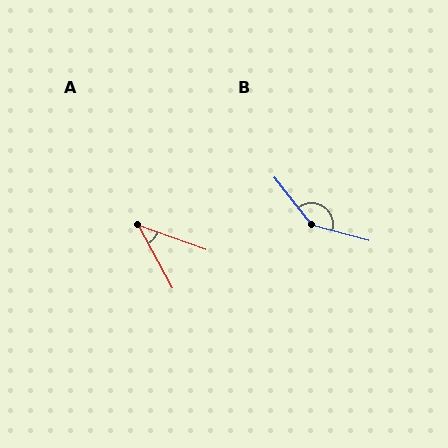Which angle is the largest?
B, at approximately 143 degrees.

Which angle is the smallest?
A, at approximately 42 degrees.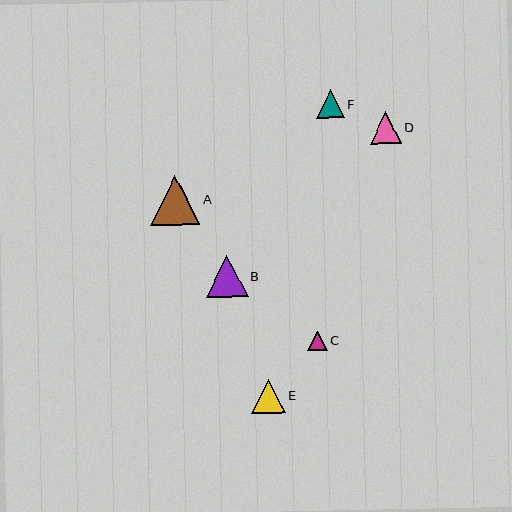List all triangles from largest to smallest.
From largest to smallest: A, B, E, D, F, C.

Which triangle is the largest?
Triangle A is the largest with a size of approximately 49 pixels.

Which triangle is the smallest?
Triangle C is the smallest with a size of approximately 19 pixels.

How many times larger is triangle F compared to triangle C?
Triangle F is approximately 1.4 times the size of triangle C.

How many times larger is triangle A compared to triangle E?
Triangle A is approximately 1.5 times the size of triangle E.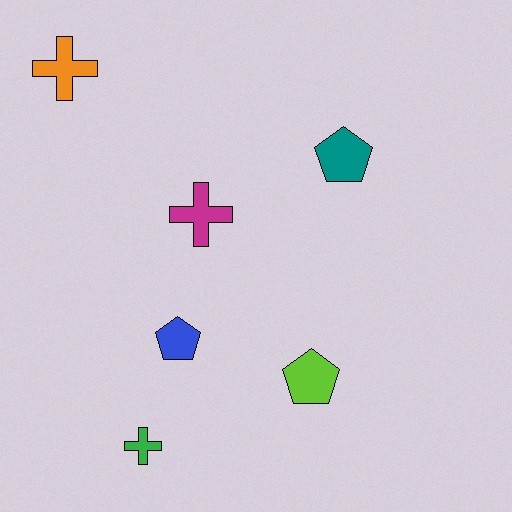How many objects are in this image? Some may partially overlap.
There are 6 objects.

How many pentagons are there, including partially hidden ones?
There are 3 pentagons.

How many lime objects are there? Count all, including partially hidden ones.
There is 1 lime object.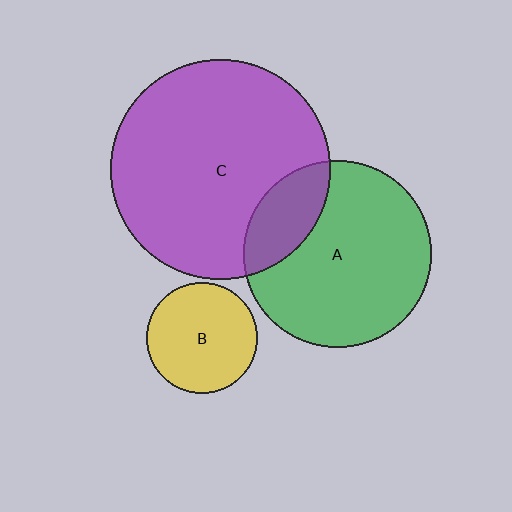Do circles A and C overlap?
Yes.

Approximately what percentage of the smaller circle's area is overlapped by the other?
Approximately 20%.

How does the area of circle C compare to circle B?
Approximately 3.9 times.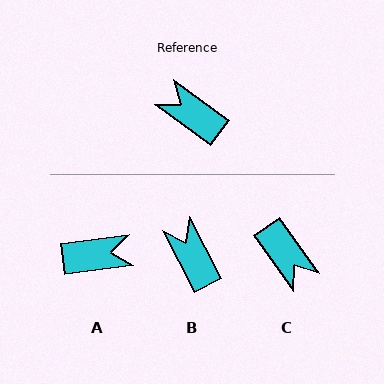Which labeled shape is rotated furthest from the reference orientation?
C, about 161 degrees away.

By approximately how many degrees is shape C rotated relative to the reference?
Approximately 161 degrees counter-clockwise.